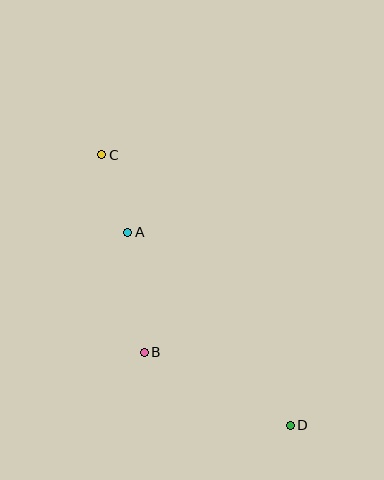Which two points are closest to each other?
Points A and C are closest to each other.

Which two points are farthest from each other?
Points C and D are farthest from each other.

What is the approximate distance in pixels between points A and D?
The distance between A and D is approximately 252 pixels.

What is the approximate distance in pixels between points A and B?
The distance between A and B is approximately 122 pixels.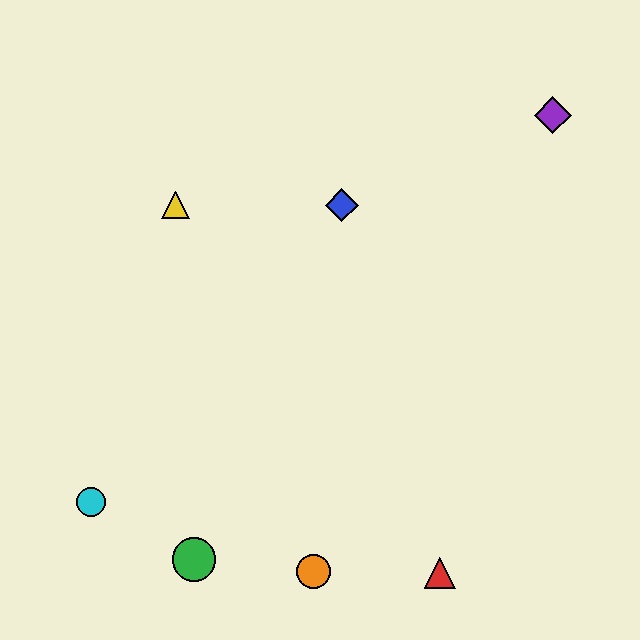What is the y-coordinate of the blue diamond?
The blue diamond is at y≈205.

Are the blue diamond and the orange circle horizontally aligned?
No, the blue diamond is at y≈205 and the orange circle is at y≈572.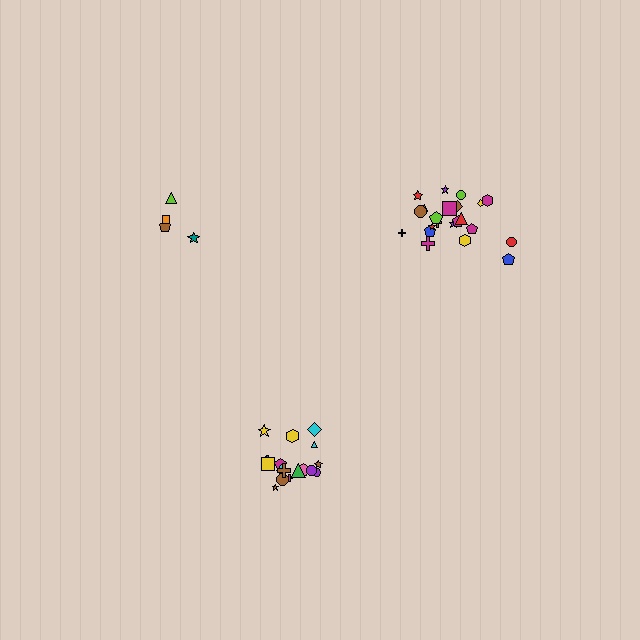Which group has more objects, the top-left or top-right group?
The top-right group.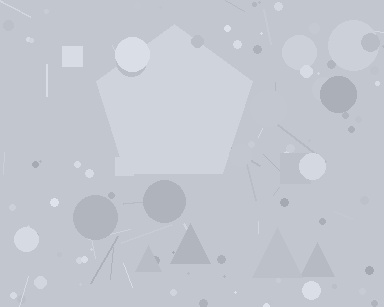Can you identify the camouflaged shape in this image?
The camouflaged shape is a pentagon.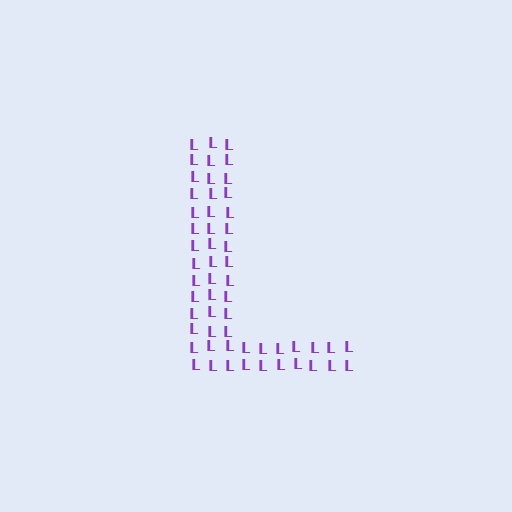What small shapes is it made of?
It is made of small letter L's.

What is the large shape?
The large shape is the letter L.